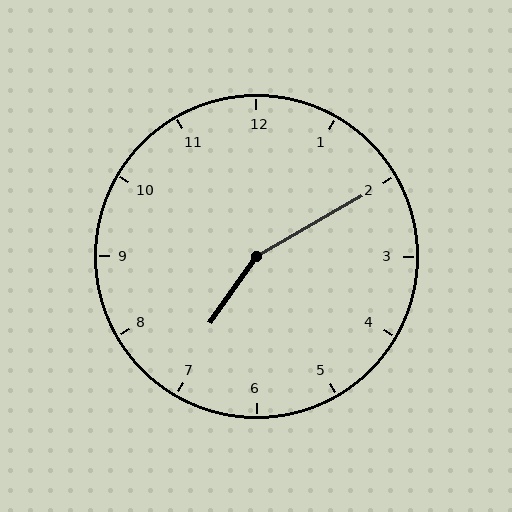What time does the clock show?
7:10.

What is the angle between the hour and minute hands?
Approximately 155 degrees.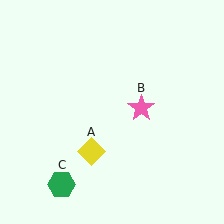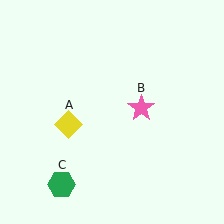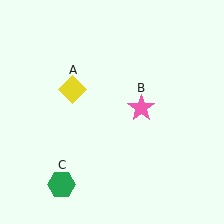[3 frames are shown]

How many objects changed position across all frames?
1 object changed position: yellow diamond (object A).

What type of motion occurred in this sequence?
The yellow diamond (object A) rotated clockwise around the center of the scene.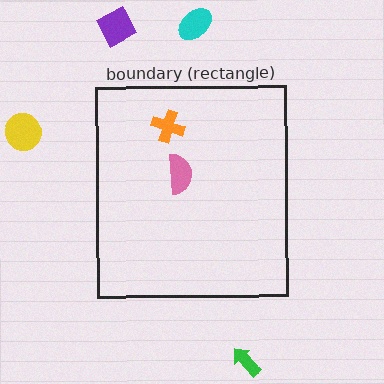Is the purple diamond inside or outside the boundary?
Outside.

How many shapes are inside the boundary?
2 inside, 4 outside.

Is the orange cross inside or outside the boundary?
Inside.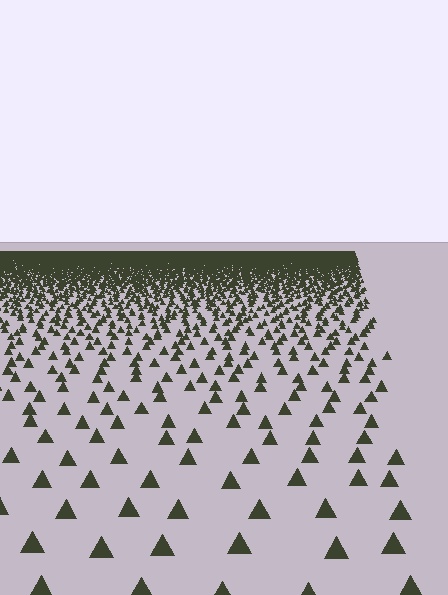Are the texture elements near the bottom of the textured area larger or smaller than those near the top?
Larger. Near the bottom, elements are closer to the viewer and appear at a bigger on-screen size.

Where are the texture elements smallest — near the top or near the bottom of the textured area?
Near the top.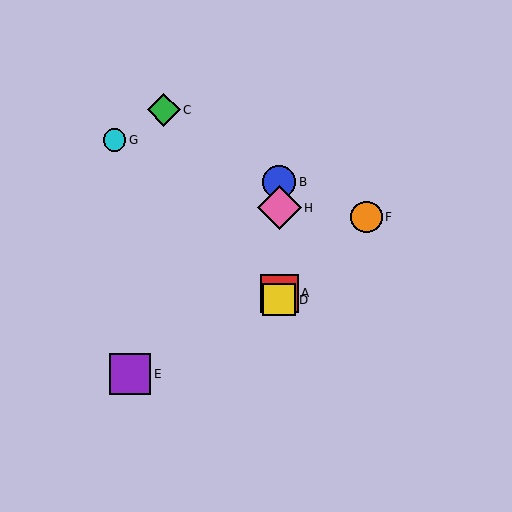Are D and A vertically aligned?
Yes, both are at x≈279.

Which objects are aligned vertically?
Objects A, B, D, H are aligned vertically.